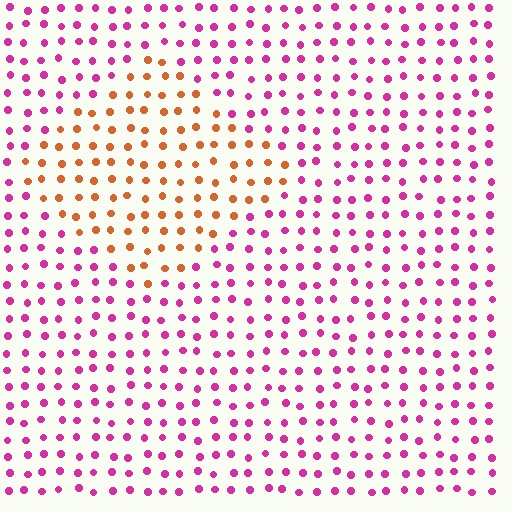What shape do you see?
I see a diamond.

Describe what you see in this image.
The image is filled with small magenta elements in a uniform arrangement. A diamond-shaped region is visible where the elements are tinted to a slightly different hue, forming a subtle color boundary.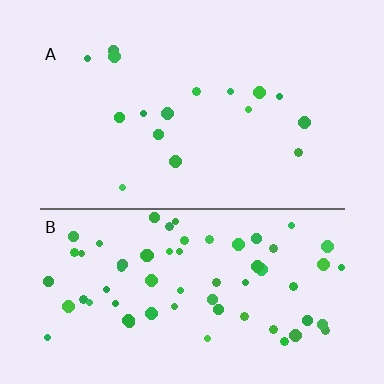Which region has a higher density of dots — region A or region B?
B (the bottom).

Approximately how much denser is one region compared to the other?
Approximately 3.9× — region B over region A.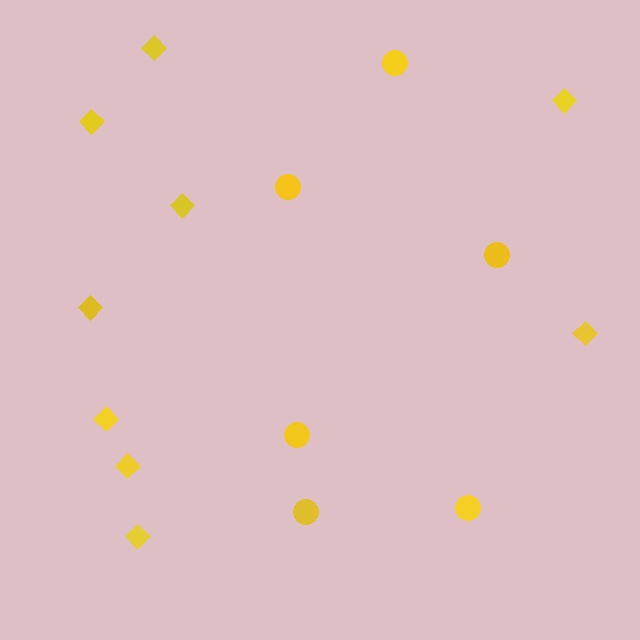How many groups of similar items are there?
There are 2 groups: one group of diamonds (9) and one group of circles (6).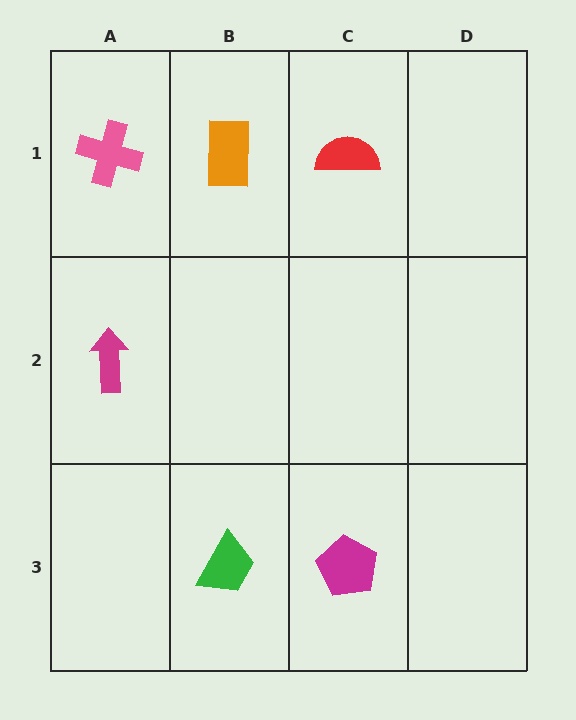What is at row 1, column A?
A pink cross.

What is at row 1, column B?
An orange rectangle.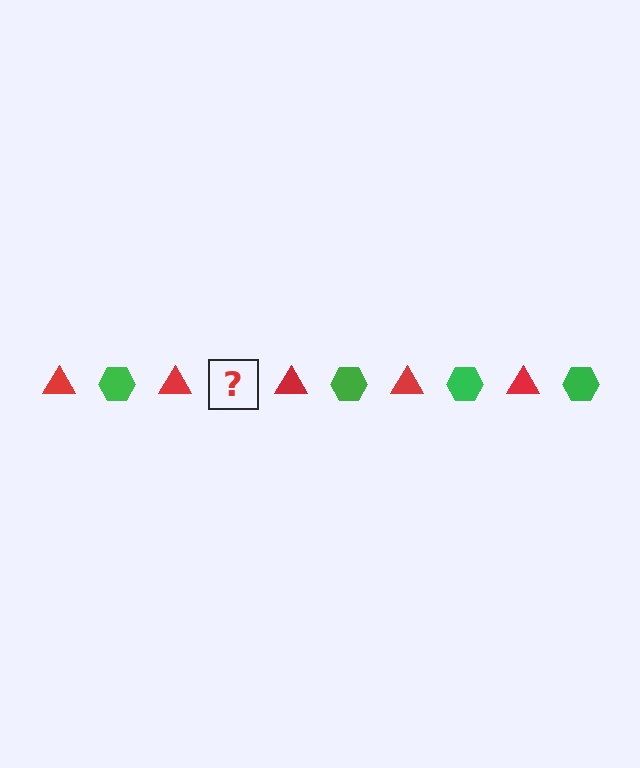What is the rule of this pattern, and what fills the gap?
The rule is that the pattern alternates between red triangle and green hexagon. The gap should be filled with a green hexagon.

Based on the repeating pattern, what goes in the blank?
The blank should be a green hexagon.